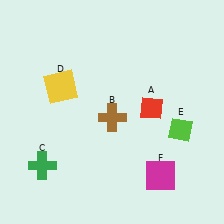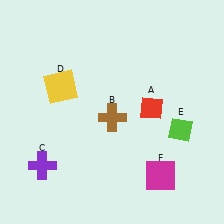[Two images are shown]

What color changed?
The cross (C) changed from green in Image 1 to purple in Image 2.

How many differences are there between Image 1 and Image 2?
There is 1 difference between the two images.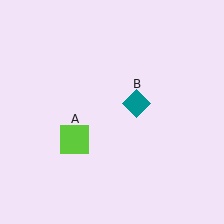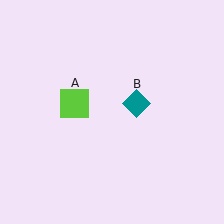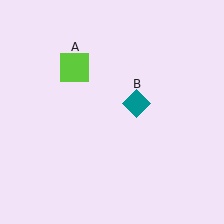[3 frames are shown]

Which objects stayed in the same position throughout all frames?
Teal diamond (object B) remained stationary.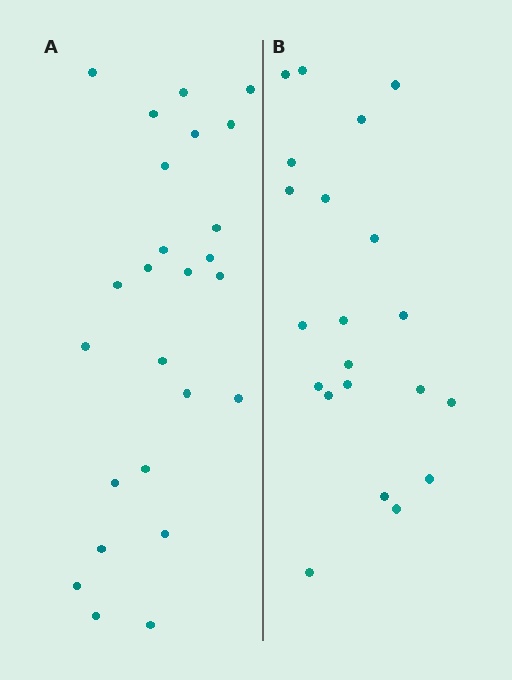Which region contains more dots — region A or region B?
Region A (the left region) has more dots.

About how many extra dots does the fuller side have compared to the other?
Region A has about 4 more dots than region B.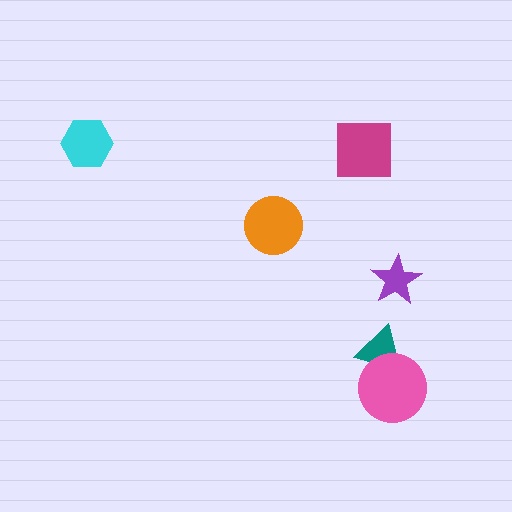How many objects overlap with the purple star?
0 objects overlap with the purple star.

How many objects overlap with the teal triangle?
1 object overlaps with the teal triangle.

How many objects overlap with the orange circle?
0 objects overlap with the orange circle.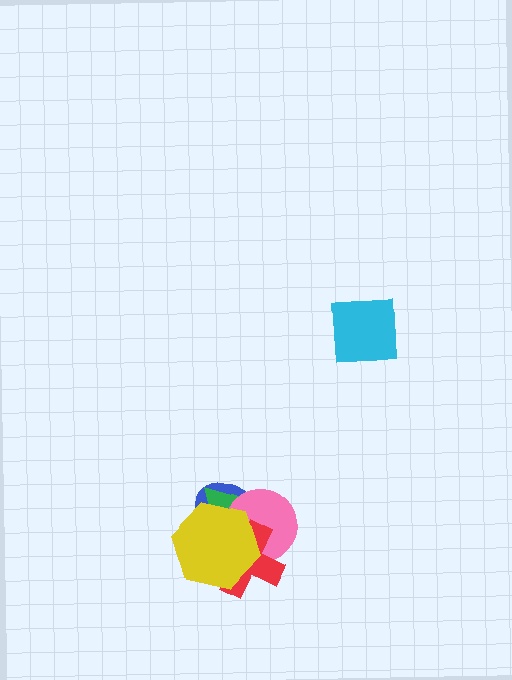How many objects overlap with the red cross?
3 objects overlap with the red cross.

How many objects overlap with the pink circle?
4 objects overlap with the pink circle.